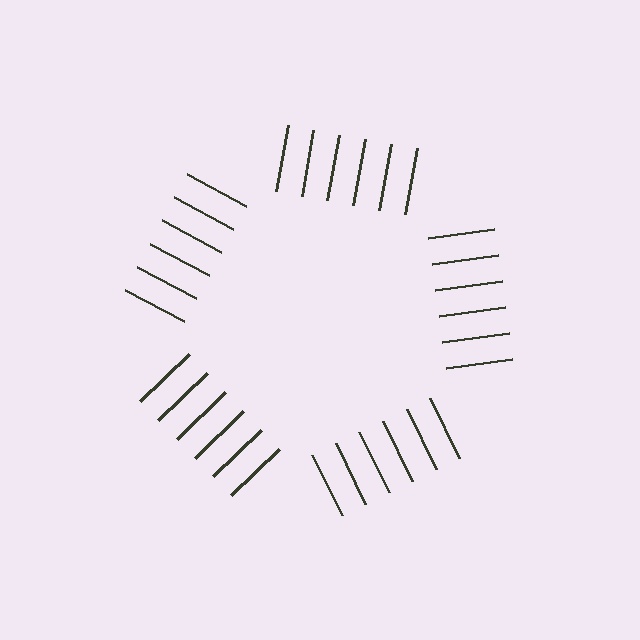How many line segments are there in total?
30 — 6 along each of the 5 edges.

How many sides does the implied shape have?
5 sides — the line-ends trace a pentagon.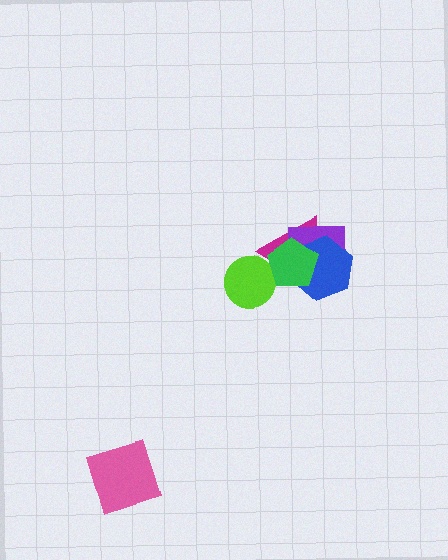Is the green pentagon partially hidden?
No, no other shape covers it.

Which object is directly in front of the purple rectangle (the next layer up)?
The blue hexagon is directly in front of the purple rectangle.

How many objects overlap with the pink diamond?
0 objects overlap with the pink diamond.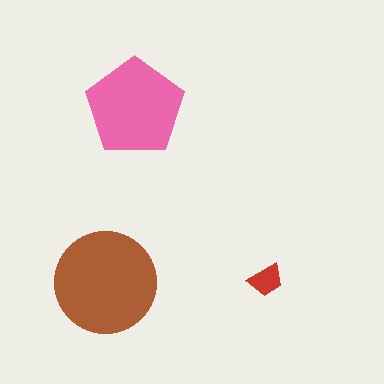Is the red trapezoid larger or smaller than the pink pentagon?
Smaller.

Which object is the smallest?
The red trapezoid.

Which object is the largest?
The brown circle.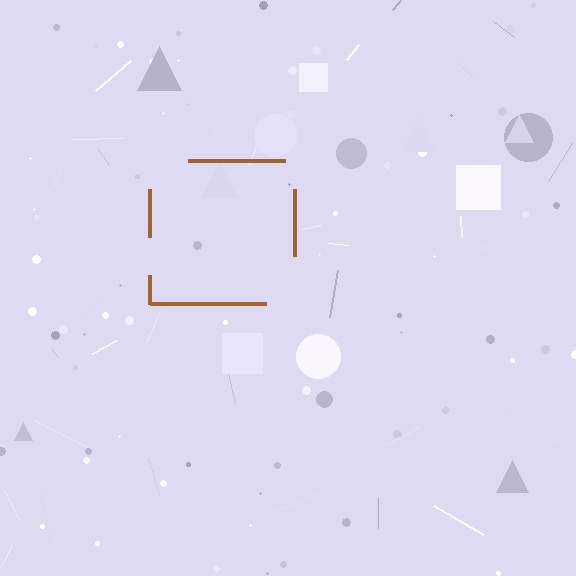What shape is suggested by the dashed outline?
The dashed outline suggests a square.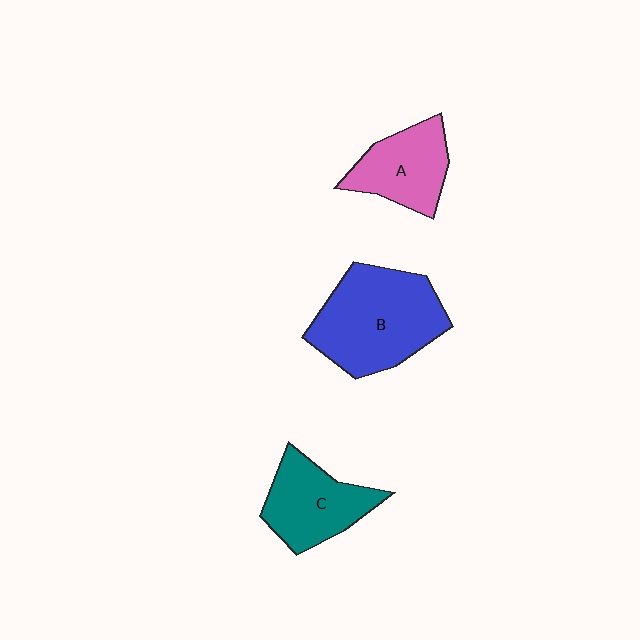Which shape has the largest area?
Shape B (blue).